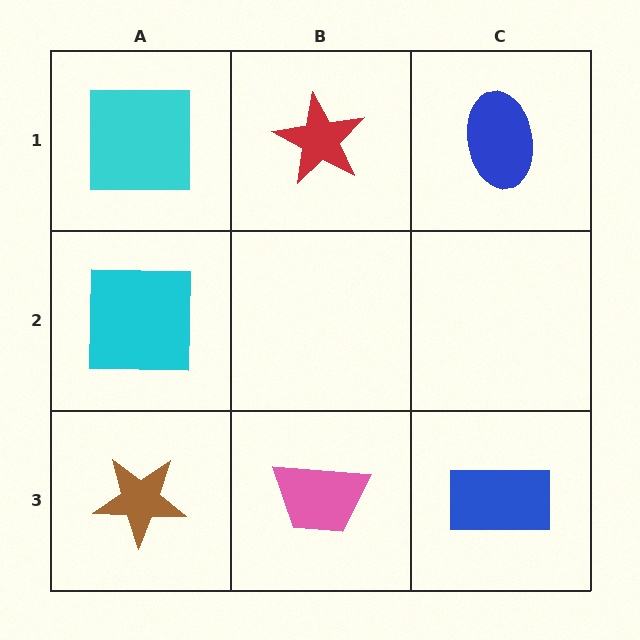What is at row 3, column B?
A pink trapezoid.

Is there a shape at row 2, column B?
No, that cell is empty.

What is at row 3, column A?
A brown star.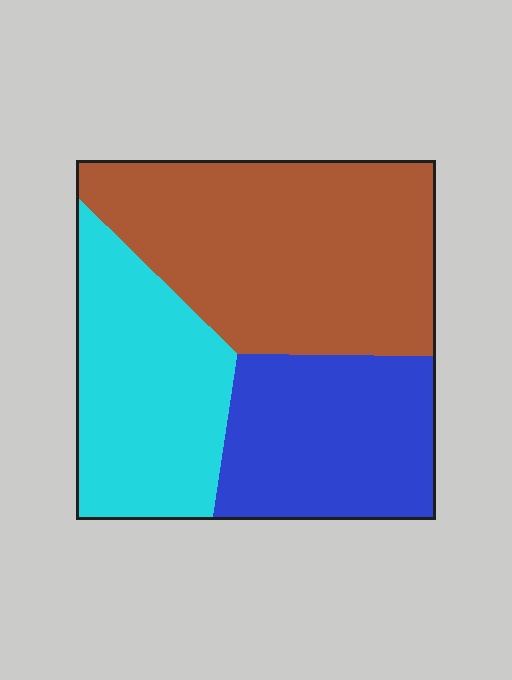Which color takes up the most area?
Brown, at roughly 45%.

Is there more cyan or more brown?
Brown.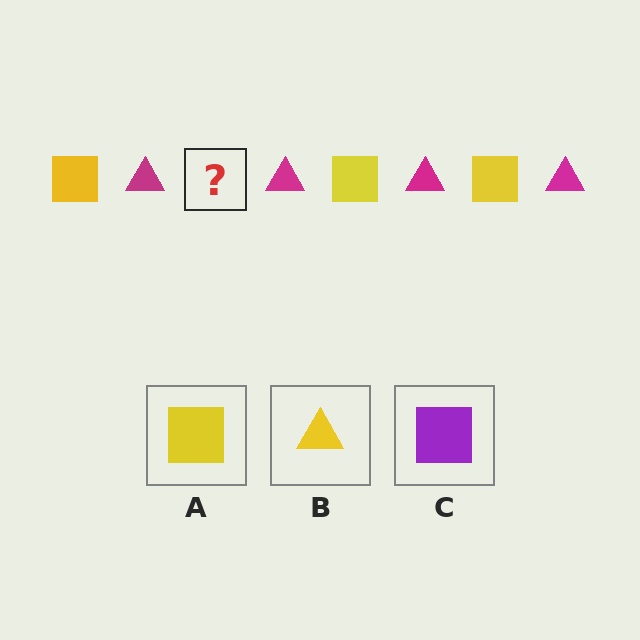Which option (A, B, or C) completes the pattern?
A.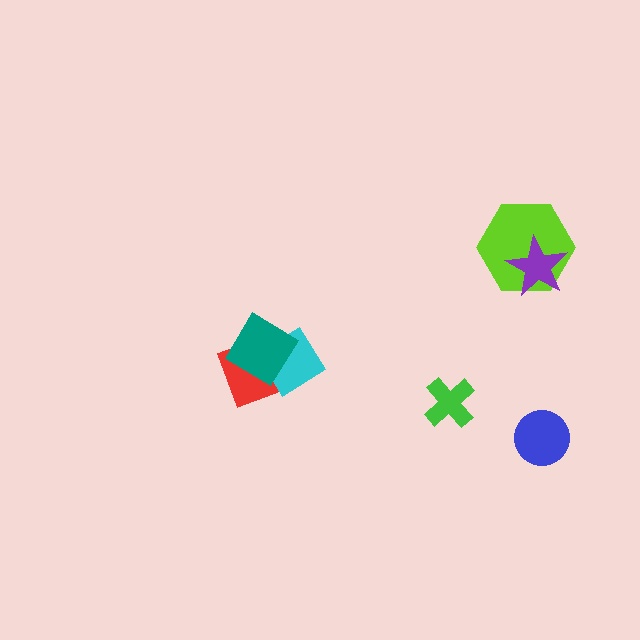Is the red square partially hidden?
Yes, it is partially covered by another shape.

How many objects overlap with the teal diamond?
2 objects overlap with the teal diamond.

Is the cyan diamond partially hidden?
Yes, it is partially covered by another shape.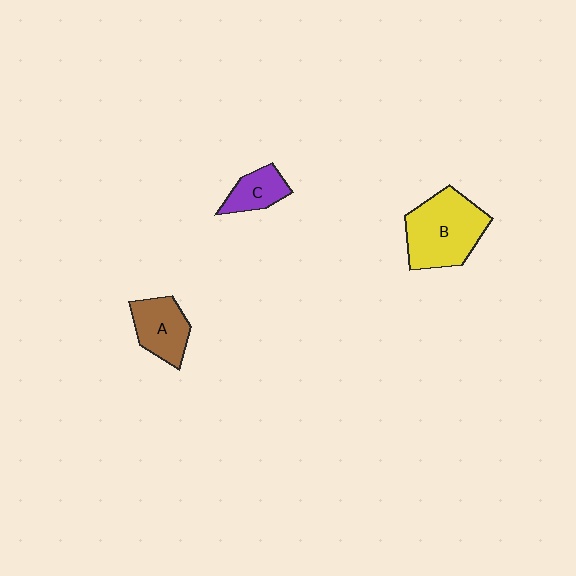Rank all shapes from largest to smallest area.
From largest to smallest: B (yellow), A (brown), C (purple).